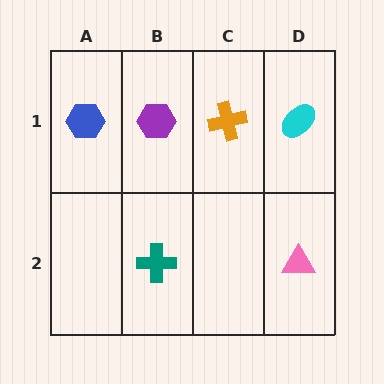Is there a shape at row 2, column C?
No, that cell is empty.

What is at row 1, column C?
An orange cross.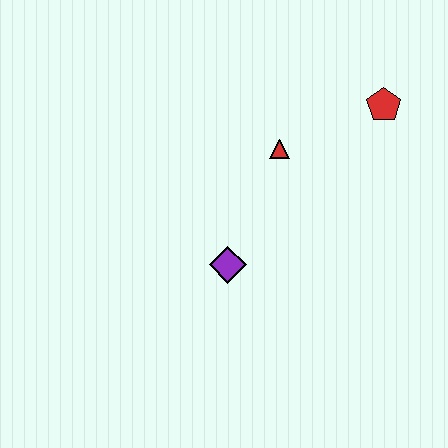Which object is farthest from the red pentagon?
The purple diamond is farthest from the red pentagon.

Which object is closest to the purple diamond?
The red triangle is closest to the purple diamond.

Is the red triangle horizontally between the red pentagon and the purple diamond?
Yes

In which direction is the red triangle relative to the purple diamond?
The red triangle is above the purple diamond.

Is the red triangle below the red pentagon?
Yes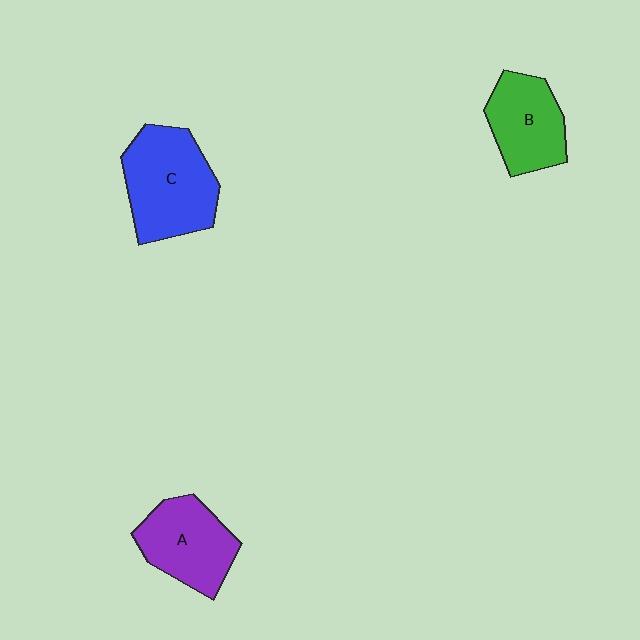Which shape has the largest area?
Shape C (blue).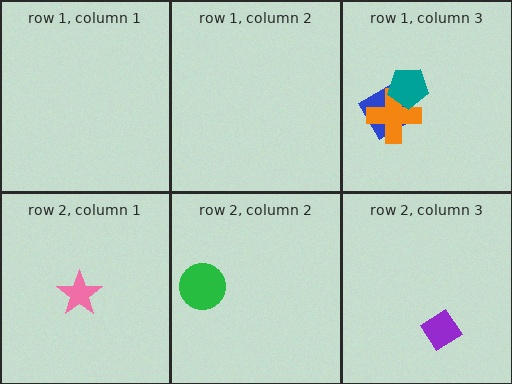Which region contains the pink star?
The row 2, column 1 region.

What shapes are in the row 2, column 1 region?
The pink star.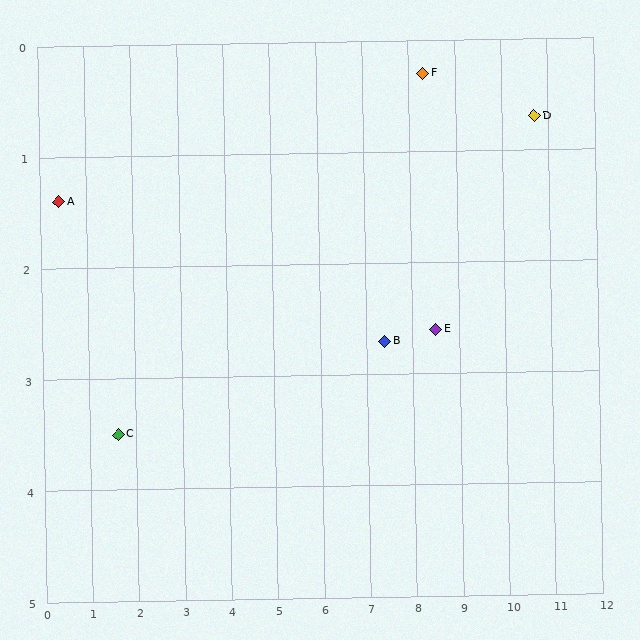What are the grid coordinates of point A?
Point A is at approximately (0.4, 1.4).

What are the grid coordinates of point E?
Point E is at approximately (8.5, 2.6).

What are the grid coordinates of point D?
Point D is at approximately (10.7, 0.7).